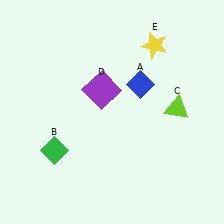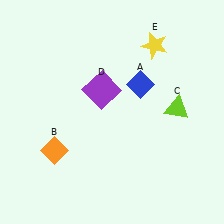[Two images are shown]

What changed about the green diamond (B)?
In Image 1, B is green. In Image 2, it changed to orange.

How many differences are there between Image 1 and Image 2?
There is 1 difference between the two images.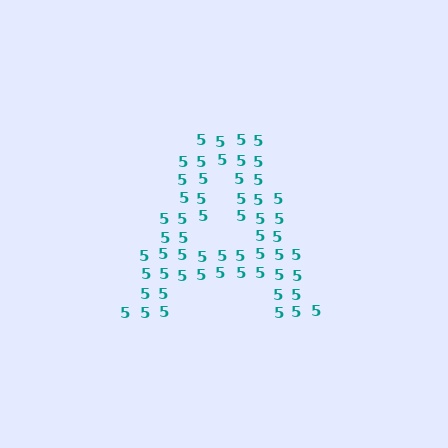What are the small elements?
The small elements are digit 5's.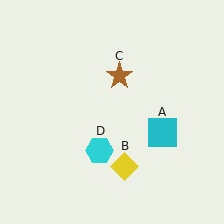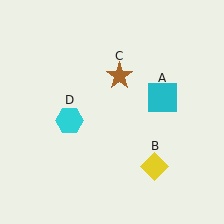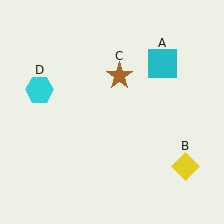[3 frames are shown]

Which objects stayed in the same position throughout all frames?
Brown star (object C) remained stationary.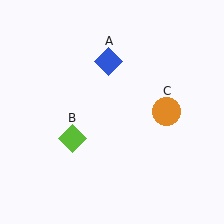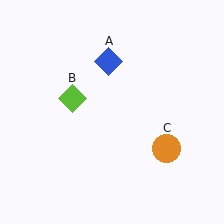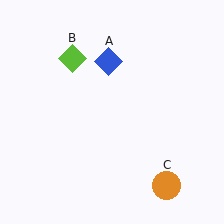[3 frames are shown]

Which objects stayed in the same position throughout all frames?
Blue diamond (object A) remained stationary.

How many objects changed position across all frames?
2 objects changed position: lime diamond (object B), orange circle (object C).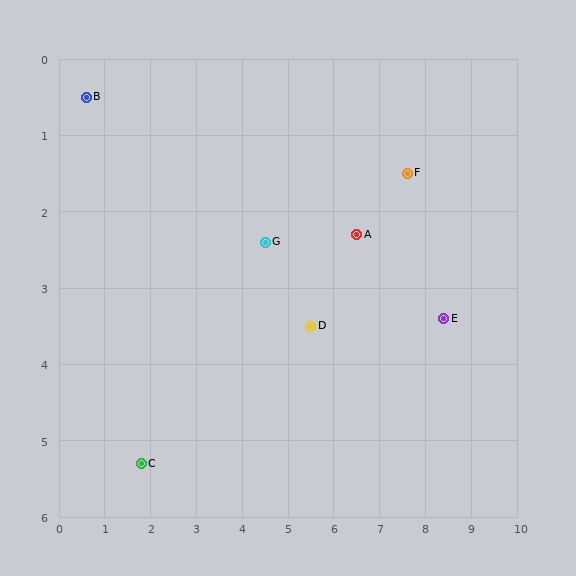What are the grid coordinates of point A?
Point A is at approximately (6.5, 2.3).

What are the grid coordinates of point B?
Point B is at approximately (0.6, 0.5).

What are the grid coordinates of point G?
Point G is at approximately (4.5, 2.4).